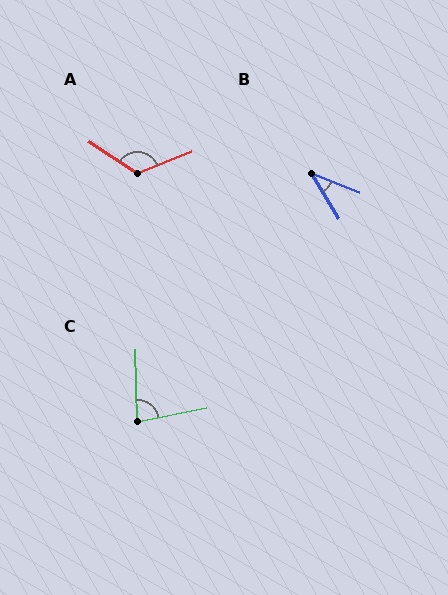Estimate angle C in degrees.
Approximately 80 degrees.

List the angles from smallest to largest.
B (38°), C (80°), A (124°).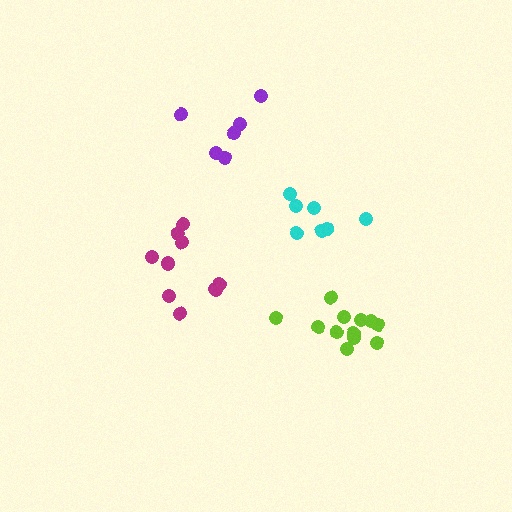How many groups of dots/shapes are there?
There are 4 groups.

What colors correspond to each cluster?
The clusters are colored: lime, magenta, purple, cyan.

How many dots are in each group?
Group 1: 12 dots, Group 2: 10 dots, Group 3: 6 dots, Group 4: 7 dots (35 total).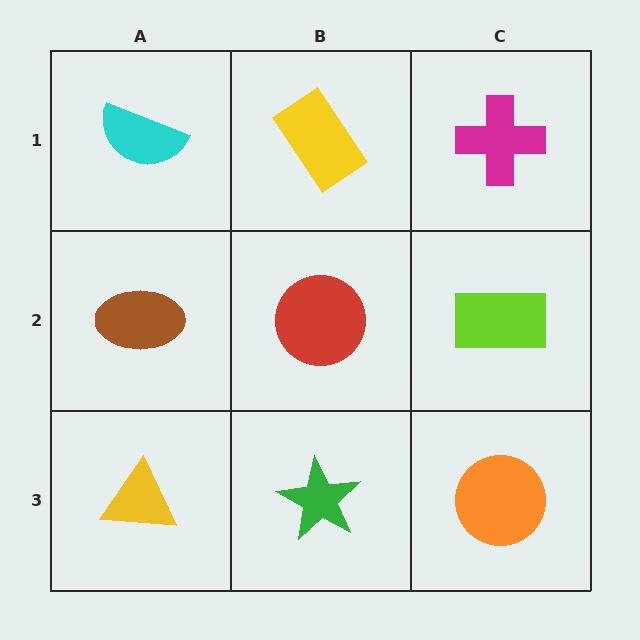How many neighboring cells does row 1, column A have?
2.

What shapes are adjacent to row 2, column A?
A cyan semicircle (row 1, column A), a yellow triangle (row 3, column A), a red circle (row 2, column B).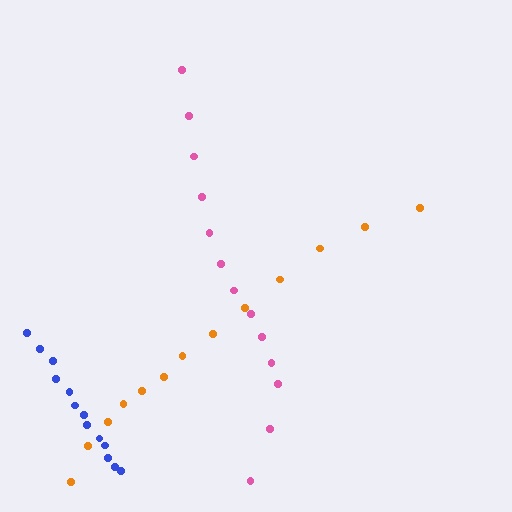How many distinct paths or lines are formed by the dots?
There are 3 distinct paths.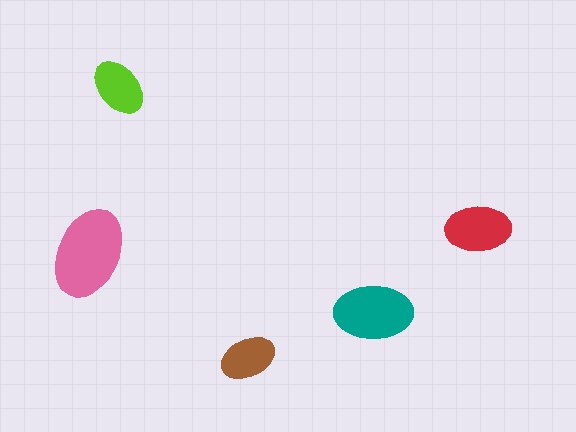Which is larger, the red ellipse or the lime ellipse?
The red one.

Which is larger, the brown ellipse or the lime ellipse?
The lime one.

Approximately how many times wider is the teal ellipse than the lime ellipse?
About 1.5 times wider.